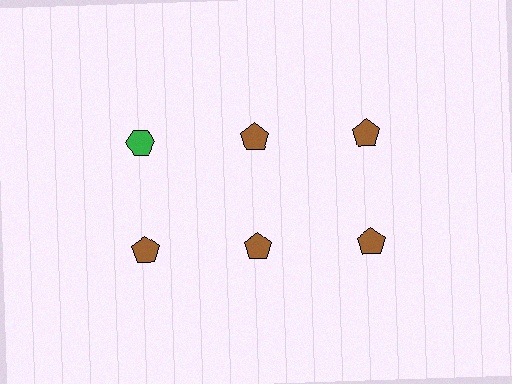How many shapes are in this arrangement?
There are 6 shapes arranged in a grid pattern.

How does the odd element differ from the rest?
It differs in both color (green instead of brown) and shape (hexagon instead of pentagon).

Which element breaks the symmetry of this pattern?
The green hexagon in the top row, leftmost column breaks the symmetry. All other shapes are brown pentagons.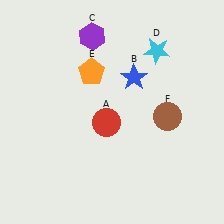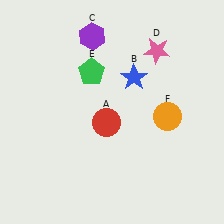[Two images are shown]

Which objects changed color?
D changed from cyan to pink. E changed from orange to green. F changed from brown to orange.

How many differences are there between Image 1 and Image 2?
There are 3 differences between the two images.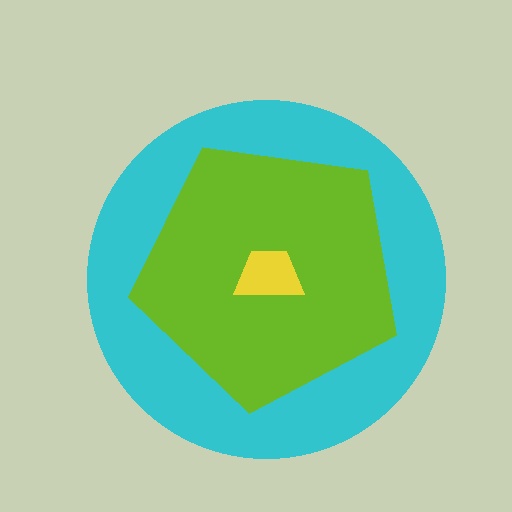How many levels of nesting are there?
3.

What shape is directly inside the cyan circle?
The lime pentagon.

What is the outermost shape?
The cyan circle.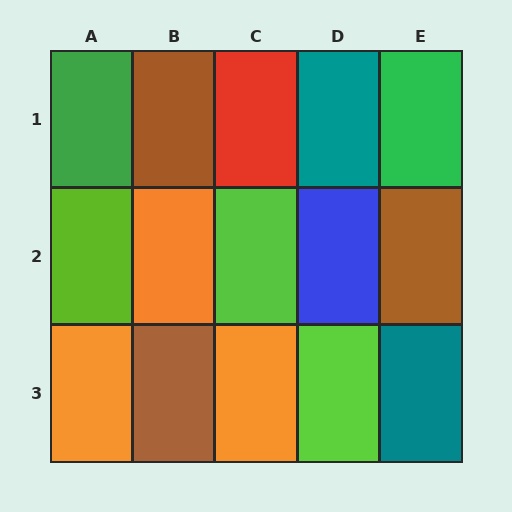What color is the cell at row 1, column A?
Green.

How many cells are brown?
3 cells are brown.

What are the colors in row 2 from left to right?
Lime, orange, lime, blue, brown.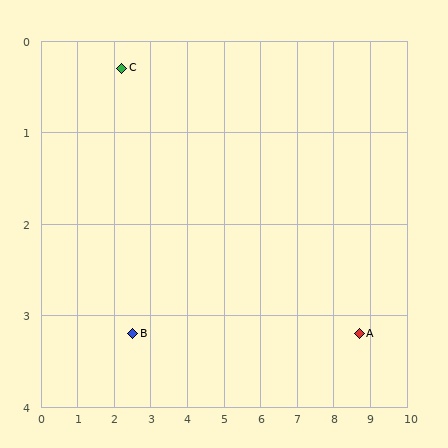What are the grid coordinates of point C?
Point C is at approximately (2.2, 0.3).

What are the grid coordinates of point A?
Point A is at approximately (8.7, 3.2).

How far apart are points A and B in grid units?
Points A and B are about 6.2 grid units apart.